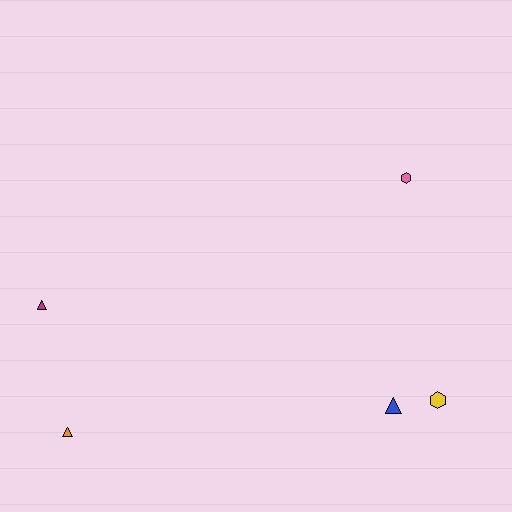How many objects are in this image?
There are 5 objects.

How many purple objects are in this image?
There are no purple objects.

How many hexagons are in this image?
There are 2 hexagons.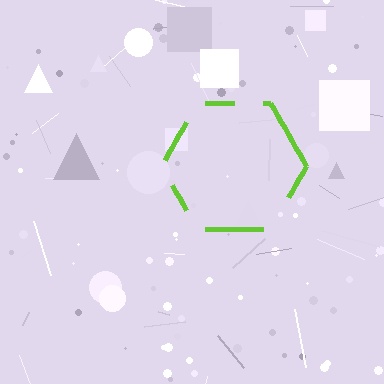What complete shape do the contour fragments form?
The contour fragments form a hexagon.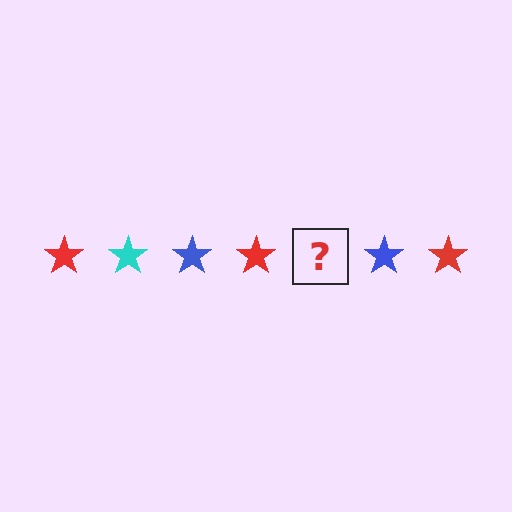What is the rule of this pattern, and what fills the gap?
The rule is that the pattern cycles through red, cyan, blue stars. The gap should be filled with a cyan star.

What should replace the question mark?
The question mark should be replaced with a cyan star.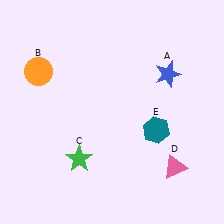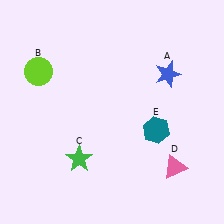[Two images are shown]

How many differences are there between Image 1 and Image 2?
There is 1 difference between the two images.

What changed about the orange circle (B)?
In Image 1, B is orange. In Image 2, it changed to lime.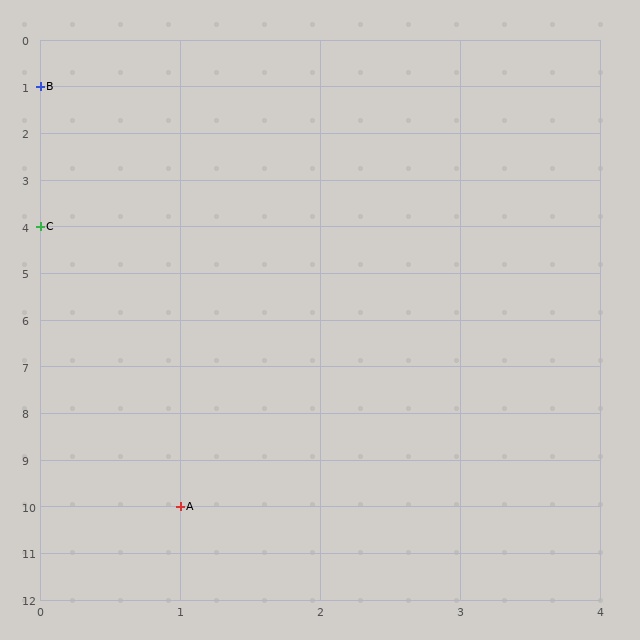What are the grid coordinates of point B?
Point B is at grid coordinates (0, 1).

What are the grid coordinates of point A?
Point A is at grid coordinates (1, 10).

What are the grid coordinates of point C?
Point C is at grid coordinates (0, 4).